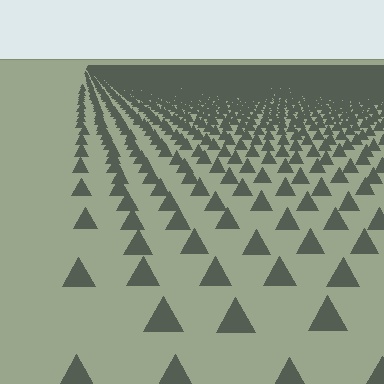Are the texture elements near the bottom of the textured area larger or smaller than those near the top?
Larger. Near the bottom, elements are closer to the viewer and appear at a bigger on-screen size.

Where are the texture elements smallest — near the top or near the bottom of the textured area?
Near the top.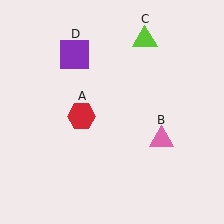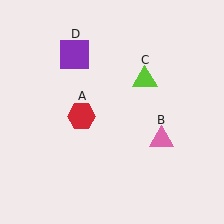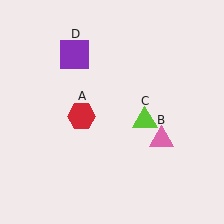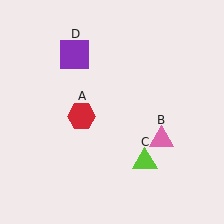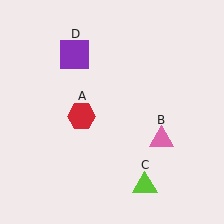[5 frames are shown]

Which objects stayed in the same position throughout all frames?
Red hexagon (object A) and pink triangle (object B) and purple square (object D) remained stationary.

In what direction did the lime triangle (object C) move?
The lime triangle (object C) moved down.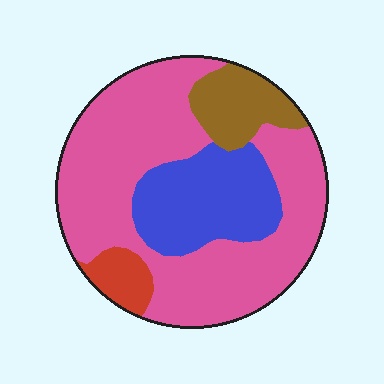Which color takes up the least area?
Red, at roughly 5%.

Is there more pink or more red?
Pink.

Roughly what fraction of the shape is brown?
Brown takes up about one tenth (1/10) of the shape.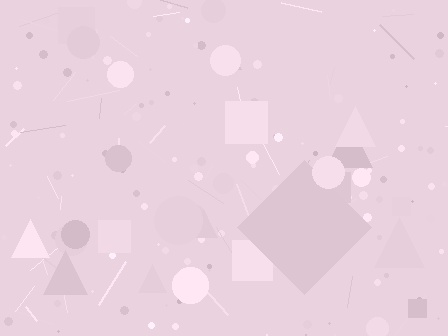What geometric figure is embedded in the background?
A diamond is embedded in the background.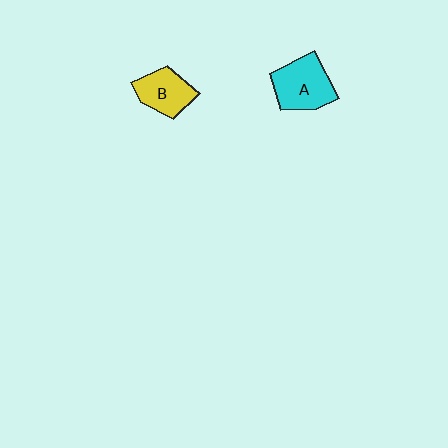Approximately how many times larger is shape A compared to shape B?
Approximately 1.3 times.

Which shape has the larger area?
Shape A (cyan).